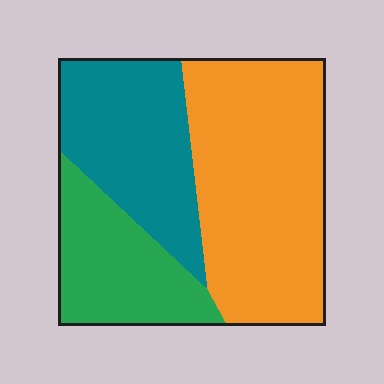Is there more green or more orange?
Orange.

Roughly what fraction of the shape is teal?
Teal covers roughly 30% of the shape.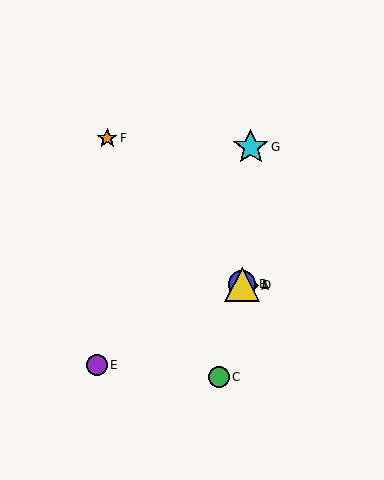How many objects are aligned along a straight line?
4 objects (A, B, D, F) are aligned along a straight line.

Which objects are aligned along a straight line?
Objects A, B, D, F are aligned along a straight line.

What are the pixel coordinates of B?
Object B is at (242, 284).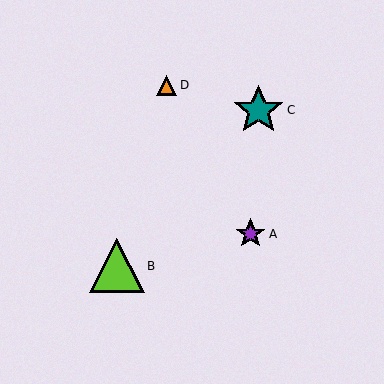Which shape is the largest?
The lime triangle (labeled B) is the largest.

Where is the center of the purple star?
The center of the purple star is at (251, 234).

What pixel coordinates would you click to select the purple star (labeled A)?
Click at (251, 234) to select the purple star A.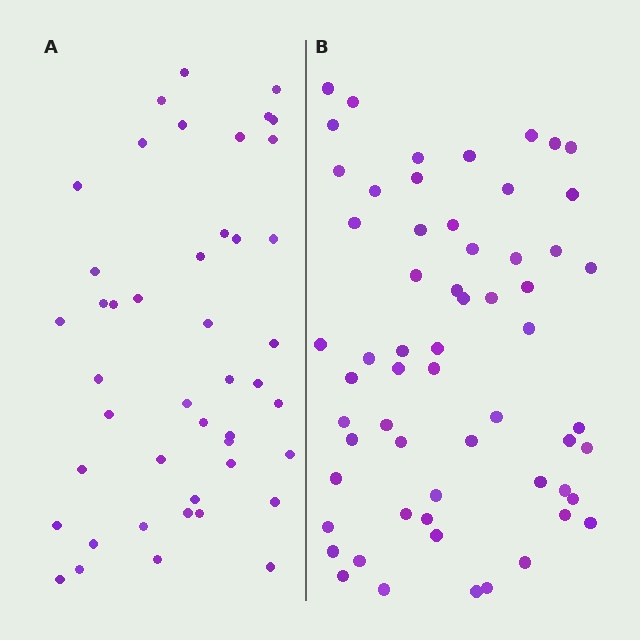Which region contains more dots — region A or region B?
Region B (the right region) has more dots.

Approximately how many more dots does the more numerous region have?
Region B has approximately 15 more dots than region A.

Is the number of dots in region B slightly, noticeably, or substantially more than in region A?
Region B has noticeably more, but not dramatically so. The ratio is roughly 1.3 to 1.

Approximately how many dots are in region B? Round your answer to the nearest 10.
About 60 dots.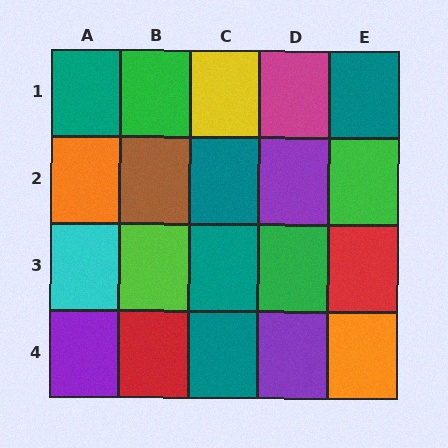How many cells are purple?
3 cells are purple.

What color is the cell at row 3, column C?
Teal.